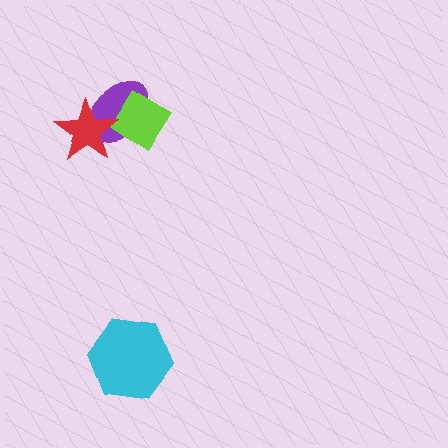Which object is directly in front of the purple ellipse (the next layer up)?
The lime diamond is directly in front of the purple ellipse.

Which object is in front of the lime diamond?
The red star is in front of the lime diamond.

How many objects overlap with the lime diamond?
2 objects overlap with the lime diamond.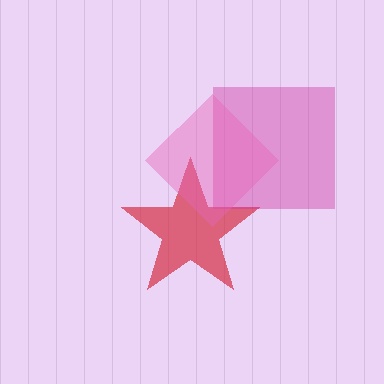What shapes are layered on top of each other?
The layered shapes are: a red star, a magenta square, a pink diamond.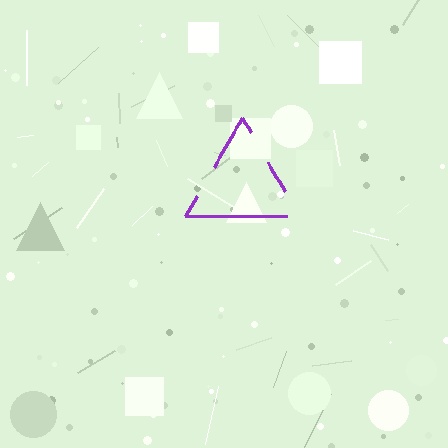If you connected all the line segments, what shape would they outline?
They would outline a triangle.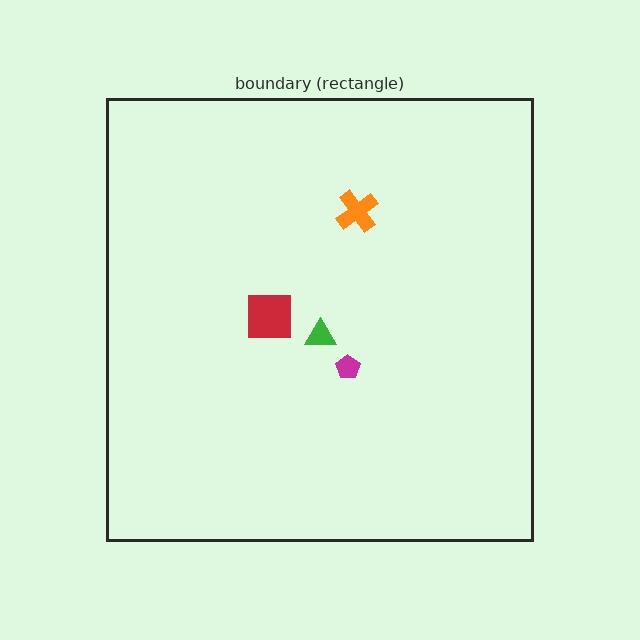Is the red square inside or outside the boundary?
Inside.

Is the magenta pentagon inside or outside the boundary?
Inside.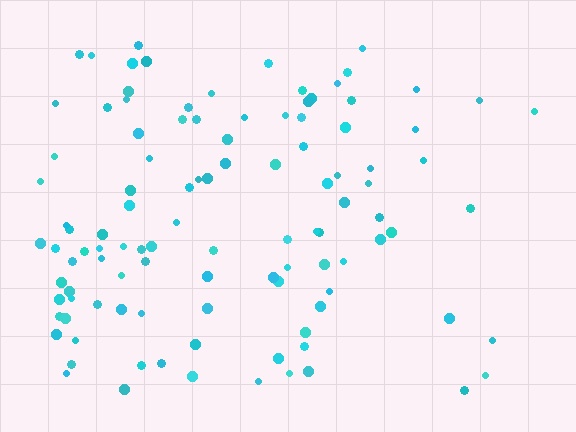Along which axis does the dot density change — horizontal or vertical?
Horizontal.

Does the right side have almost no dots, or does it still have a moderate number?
Still a moderate number, just noticeably fewer than the left.